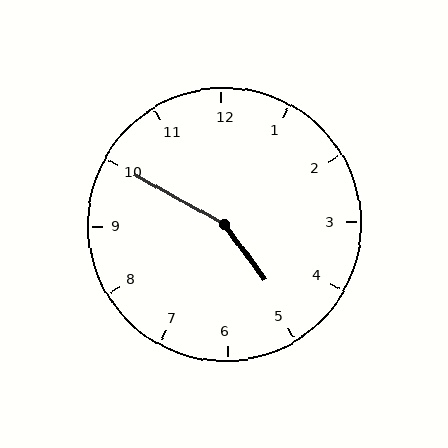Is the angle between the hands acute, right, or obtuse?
It is obtuse.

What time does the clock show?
4:50.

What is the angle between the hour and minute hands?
Approximately 155 degrees.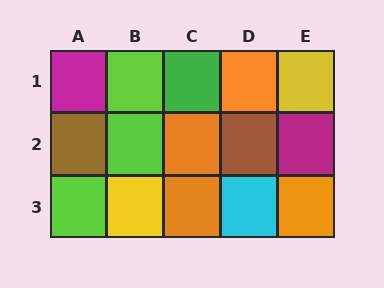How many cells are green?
1 cell is green.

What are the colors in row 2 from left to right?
Brown, lime, orange, brown, magenta.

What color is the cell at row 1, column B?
Lime.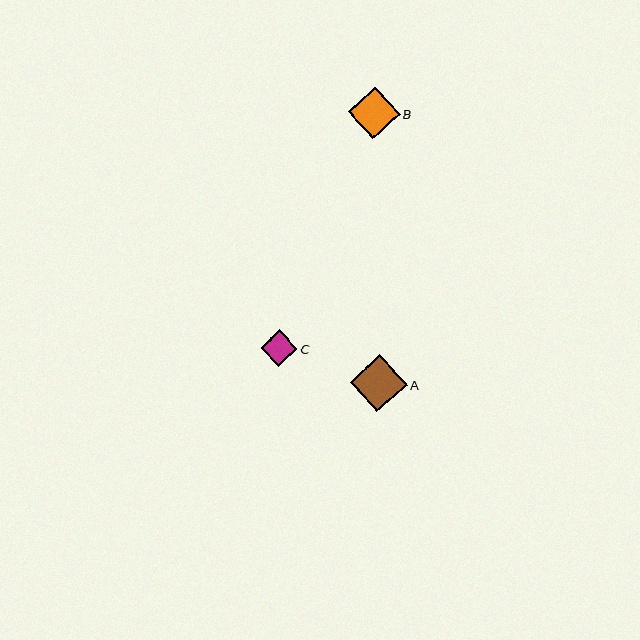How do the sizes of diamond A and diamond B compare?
Diamond A and diamond B are approximately the same size.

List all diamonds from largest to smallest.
From largest to smallest: A, B, C.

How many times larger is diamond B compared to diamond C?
Diamond B is approximately 1.4 times the size of diamond C.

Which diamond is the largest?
Diamond A is the largest with a size of approximately 57 pixels.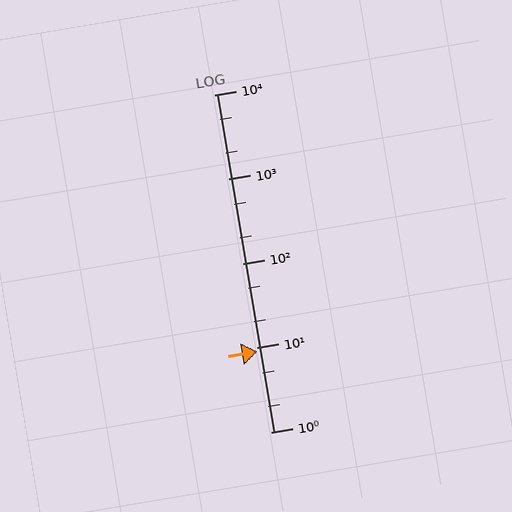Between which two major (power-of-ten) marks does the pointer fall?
The pointer is between 1 and 10.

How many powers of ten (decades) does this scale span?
The scale spans 4 decades, from 1 to 10000.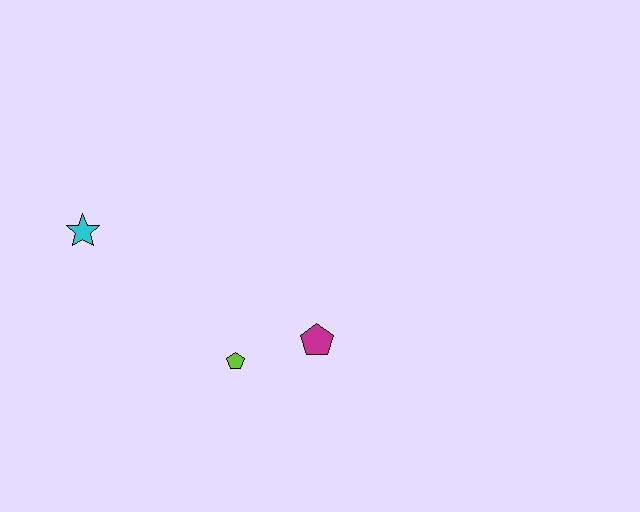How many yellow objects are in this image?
There are no yellow objects.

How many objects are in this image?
There are 3 objects.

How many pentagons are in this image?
There are 2 pentagons.